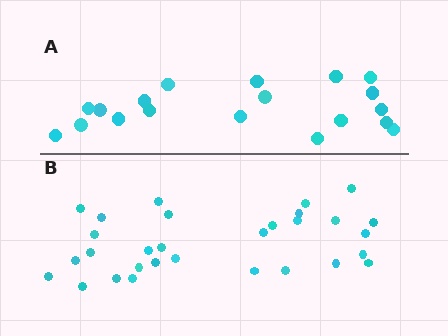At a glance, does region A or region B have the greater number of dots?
Region B (the bottom region) has more dots.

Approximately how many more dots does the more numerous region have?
Region B has roughly 12 or so more dots than region A.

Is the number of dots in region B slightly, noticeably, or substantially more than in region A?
Region B has substantially more. The ratio is roughly 1.6 to 1.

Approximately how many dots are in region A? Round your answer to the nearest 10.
About 20 dots. (The exact count is 19, which rounds to 20.)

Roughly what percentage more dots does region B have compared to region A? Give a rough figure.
About 60% more.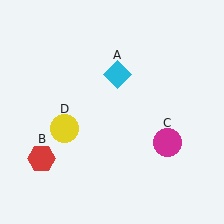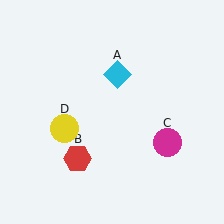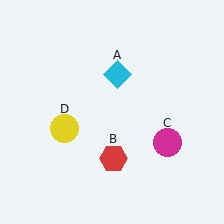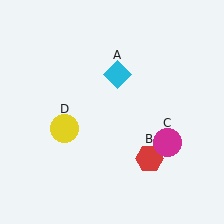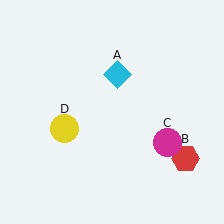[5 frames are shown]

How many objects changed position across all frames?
1 object changed position: red hexagon (object B).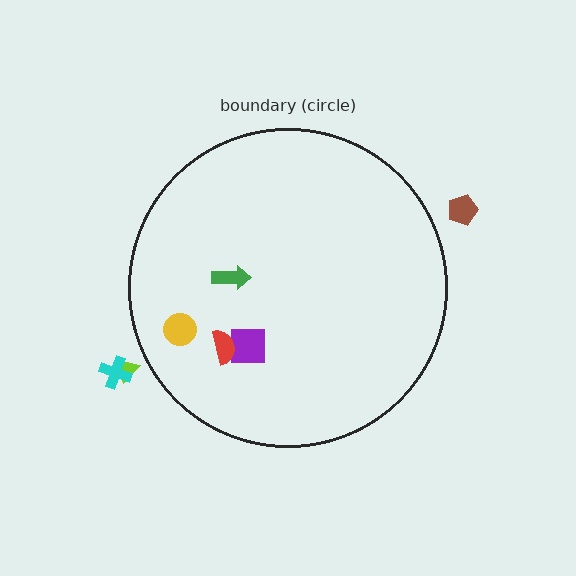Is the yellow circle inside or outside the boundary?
Inside.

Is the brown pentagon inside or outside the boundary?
Outside.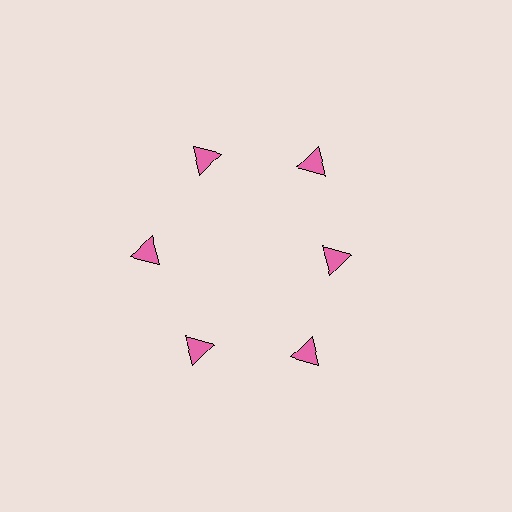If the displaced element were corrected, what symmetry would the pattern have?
It would have 6-fold rotational symmetry — the pattern would map onto itself every 60 degrees.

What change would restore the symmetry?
The symmetry would be restored by moving it outward, back onto the ring so that all 6 triangles sit at equal angles and equal distance from the center.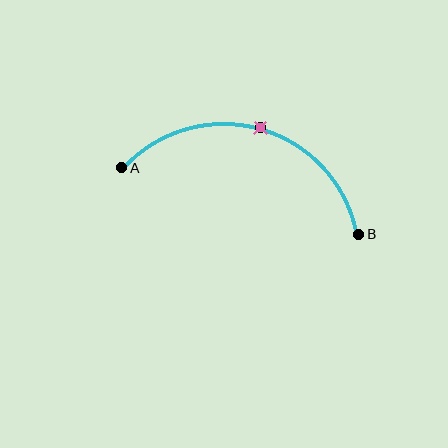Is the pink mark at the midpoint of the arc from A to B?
Yes. The pink mark lies on the arc at equal arc-length from both A and B — it is the arc midpoint.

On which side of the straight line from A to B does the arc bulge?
The arc bulges above the straight line connecting A and B.